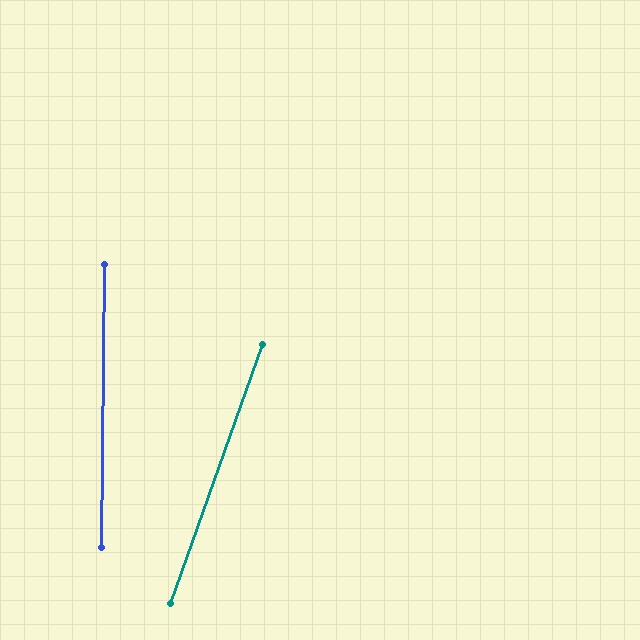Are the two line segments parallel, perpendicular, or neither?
Neither parallel nor perpendicular — they differ by about 19°.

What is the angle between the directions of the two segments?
Approximately 19 degrees.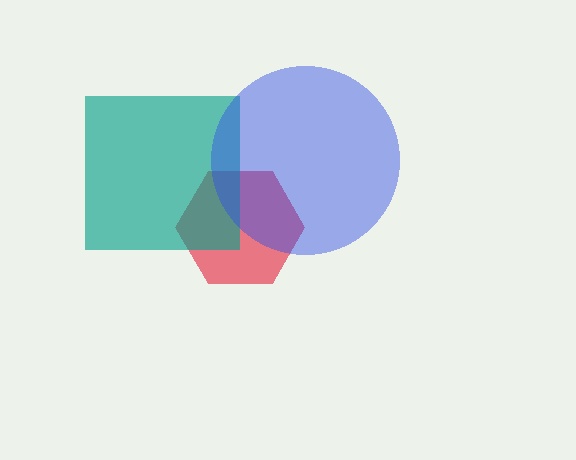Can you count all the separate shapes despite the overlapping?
Yes, there are 3 separate shapes.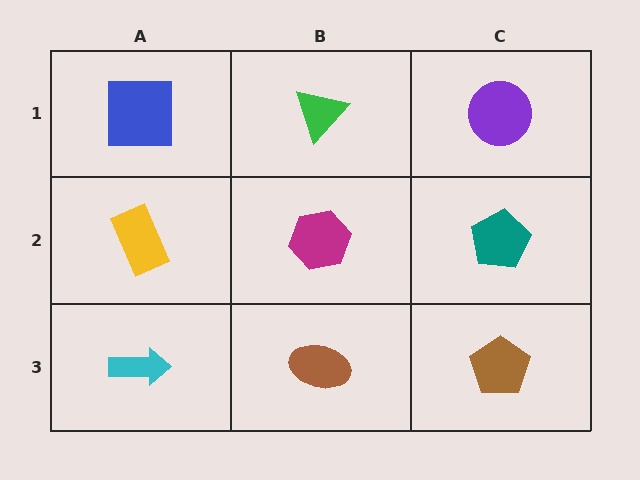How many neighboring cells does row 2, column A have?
3.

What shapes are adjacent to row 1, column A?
A yellow rectangle (row 2, column A), a green triangle (row 1, column B).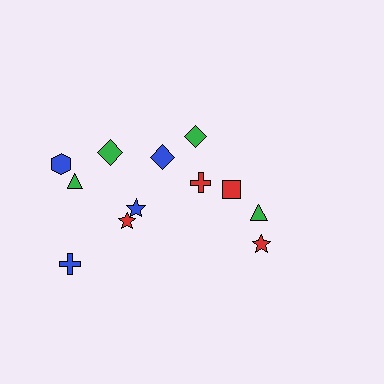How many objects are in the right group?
There are 4 objects.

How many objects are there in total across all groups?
There are 12 objects.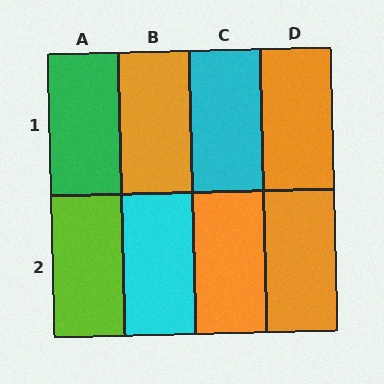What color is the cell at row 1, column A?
Green.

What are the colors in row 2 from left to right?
Lime, cyan, orange, orange.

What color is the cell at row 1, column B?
Orange.